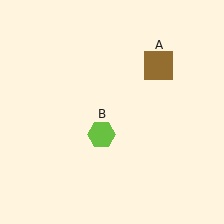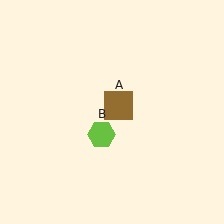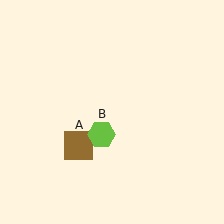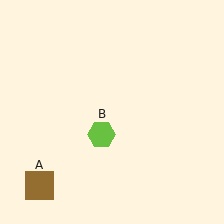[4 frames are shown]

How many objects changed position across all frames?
1 object changed position: brown square (object A).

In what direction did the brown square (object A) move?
The brown square (object A) moved down and to the left.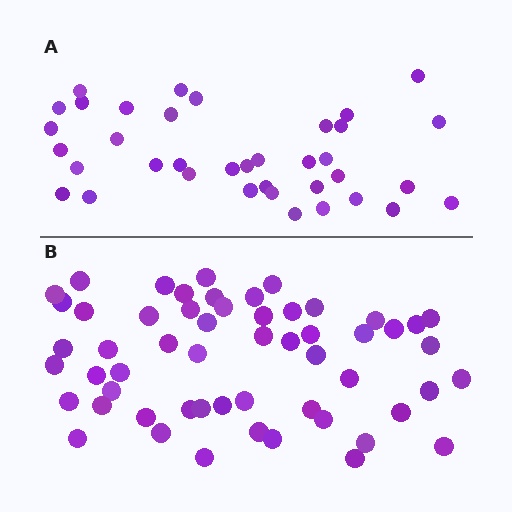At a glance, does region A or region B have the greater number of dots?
Region B (the bottom region) has more dots.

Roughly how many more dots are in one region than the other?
Region B has approximately 20 more dots than region A.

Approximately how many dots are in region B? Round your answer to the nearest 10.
About 60 dots. (The exact count is 56, which rounds to 60.)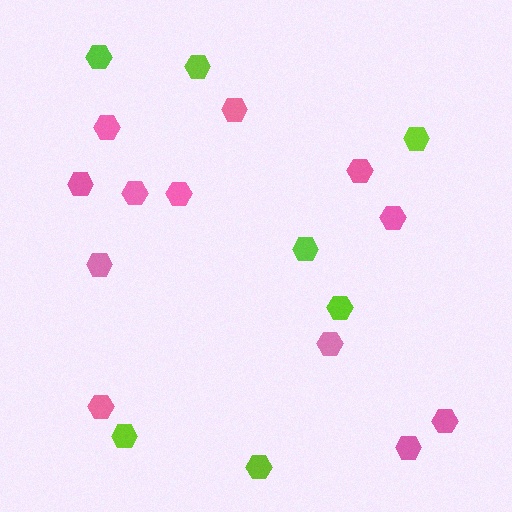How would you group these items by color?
There are 2 groups: one group of lime hexagons (7) and one group of pink hexagons (12).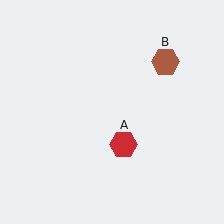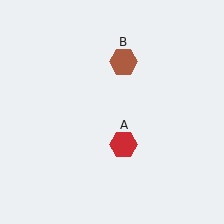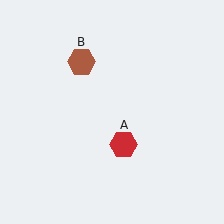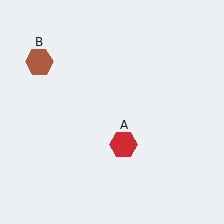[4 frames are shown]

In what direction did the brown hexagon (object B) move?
The brown hexagon (object B) moved left.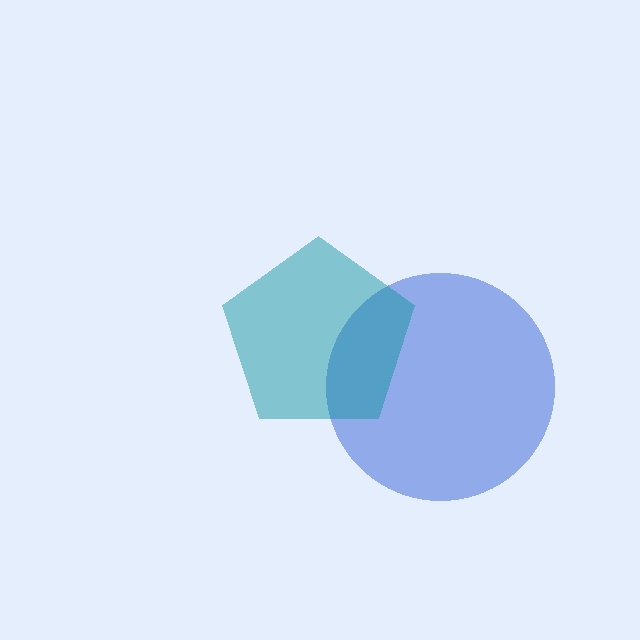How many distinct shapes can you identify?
There are 2 distinct shapes: a blue circle, a teal pentagon.